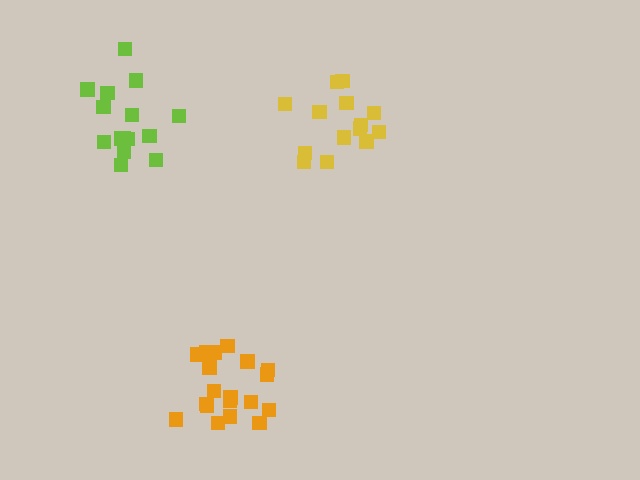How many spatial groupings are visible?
There are 3 spatial groupings.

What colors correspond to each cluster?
The clusters are colored: yellow, orange, lime.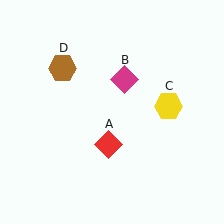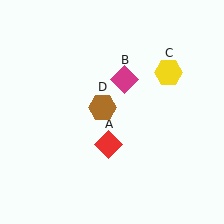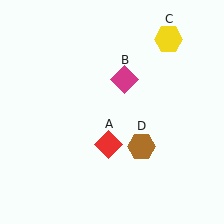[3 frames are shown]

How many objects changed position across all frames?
2 objects changed position: yellow hexagon (object C), brown hexagon (object D).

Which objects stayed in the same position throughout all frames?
Red diamond (object A) and magenta diamond (object B) remained stationary.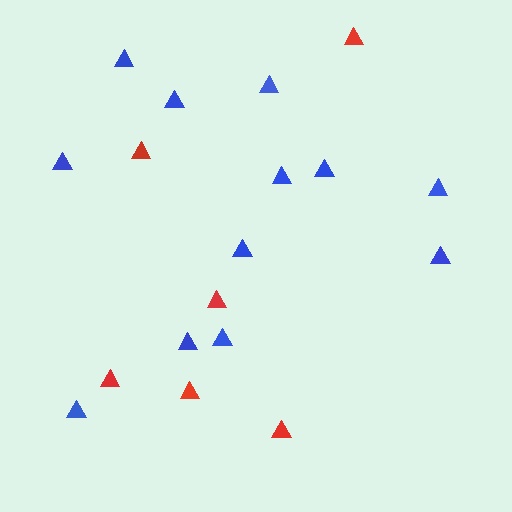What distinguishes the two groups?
There are 2 groups: one group of blue triangles (12) and one group of red triangles (6).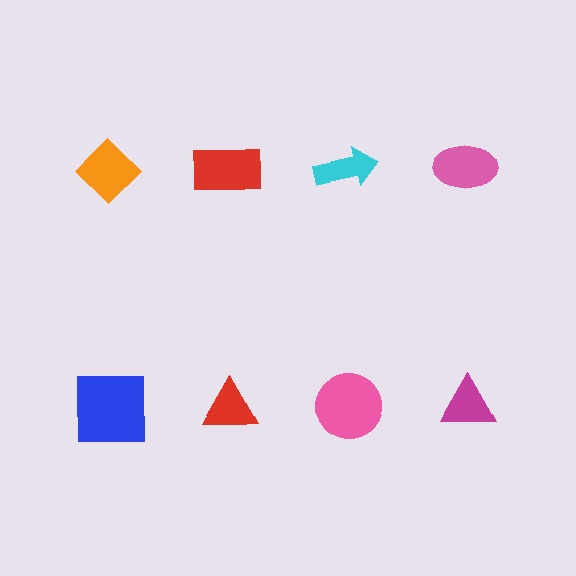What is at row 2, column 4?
A magenta triangle.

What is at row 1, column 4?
A pink ellipse.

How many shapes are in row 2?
4 shapes.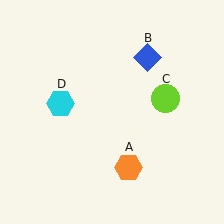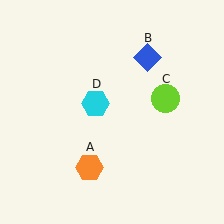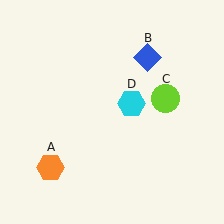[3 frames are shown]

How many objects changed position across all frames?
2 objects changed position: orange hexagon (object A), cyan hexagon (object D).